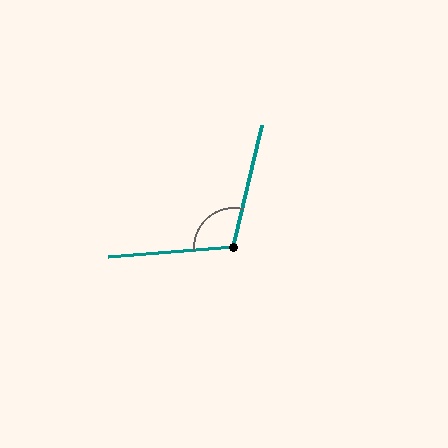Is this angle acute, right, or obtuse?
It is obtuse.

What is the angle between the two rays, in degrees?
Approximately 108 degrees.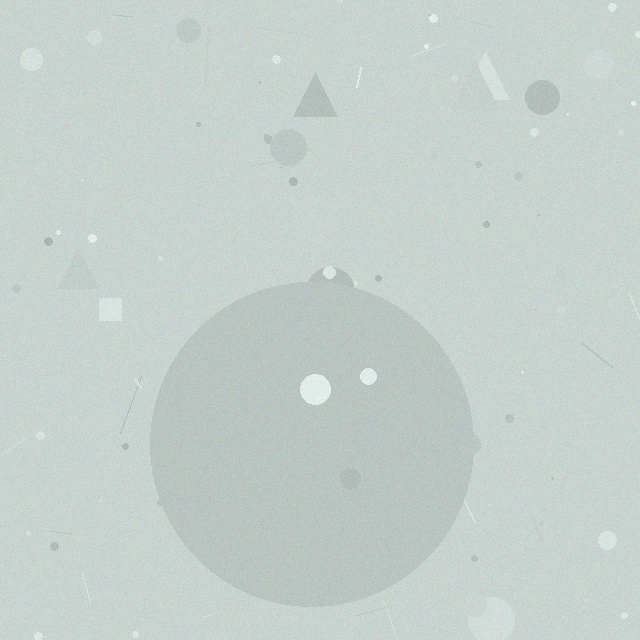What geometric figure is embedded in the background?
A circle is embedded in the background.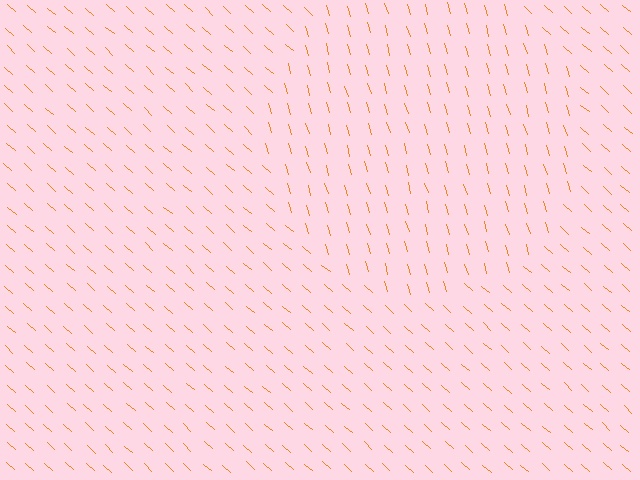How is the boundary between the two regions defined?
The boundary is defined purely by a change in line orientation (approximately 32 degrees difference). All lines are the same color and thickness.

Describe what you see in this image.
The image is filled with small orange line segments. A circle region in the image has lines oriented differently from the surrounding lines, creating a visible texture boundary.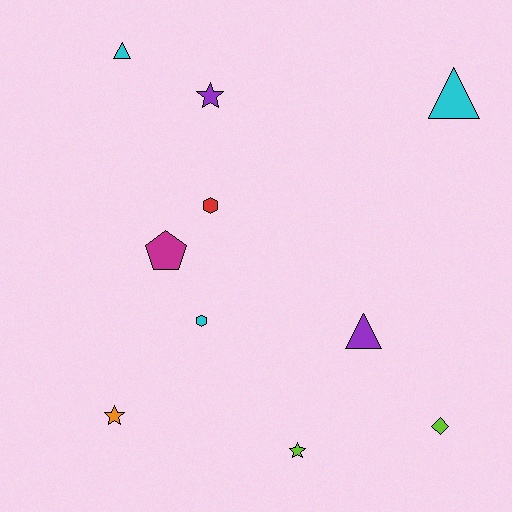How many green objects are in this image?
There are no green objects.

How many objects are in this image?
There are 10 objects.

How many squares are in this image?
There are no squares.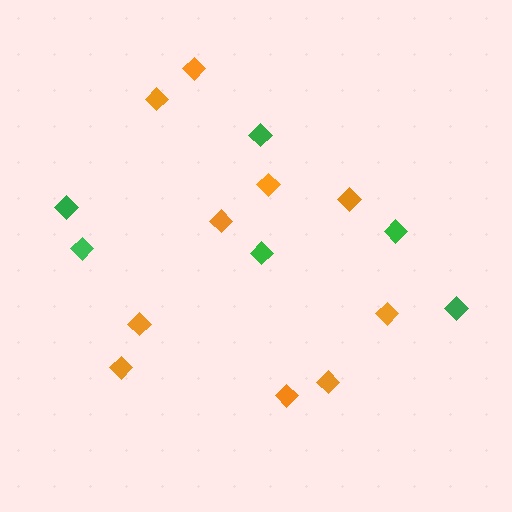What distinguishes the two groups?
There are 2 groups: one group of orange diamonds (10) and one group of green diamonds (6).